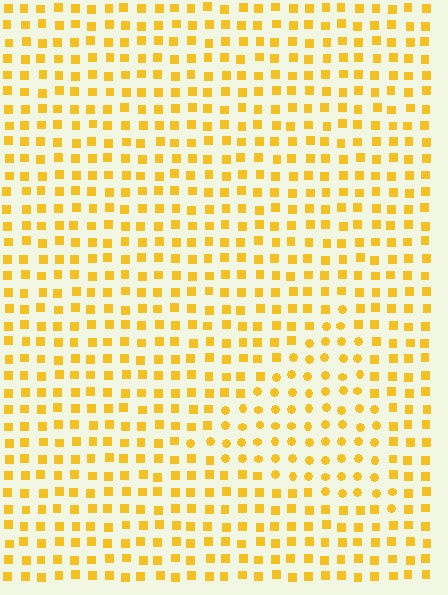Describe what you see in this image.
The image is filled with small yellow elements arranged in a uniform grid. A triangle-shaped region contains circles, while the surrounding area contains squares. The boundary is defined purely by the change in element shape.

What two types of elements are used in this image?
The image uses circles inside the triangle region and squares outside it.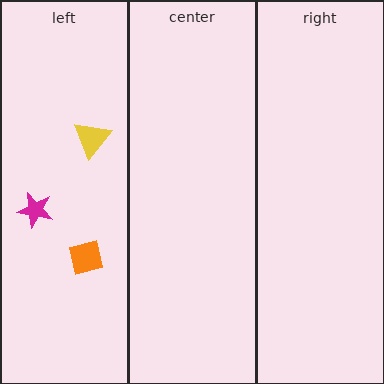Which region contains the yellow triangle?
The left region.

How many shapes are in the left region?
3.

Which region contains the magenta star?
The left region.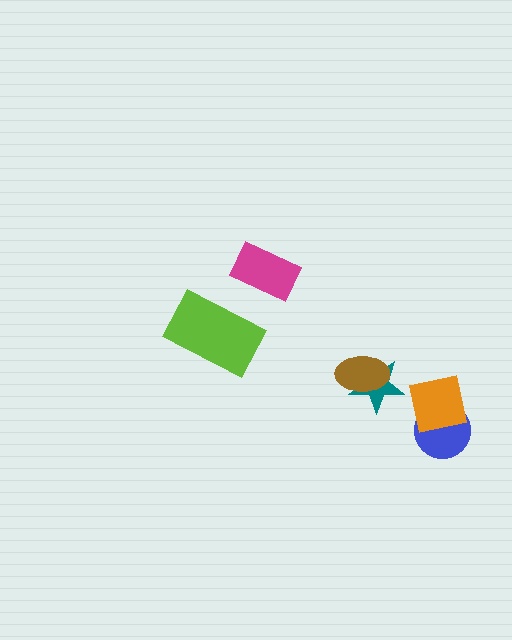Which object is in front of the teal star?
The brown ellipse is in front of the teal star.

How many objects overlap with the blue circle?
1 object overlaps with the blue circle.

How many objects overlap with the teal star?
1 object overlaps with the teal star.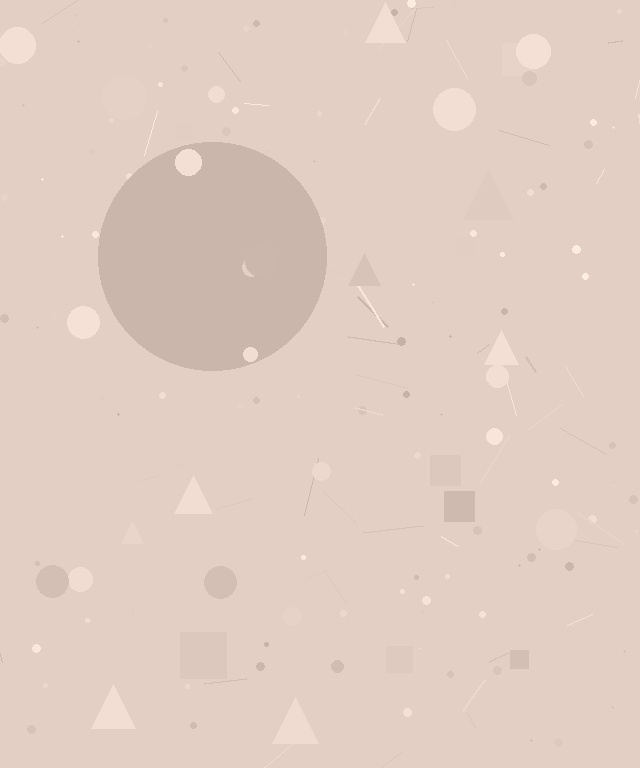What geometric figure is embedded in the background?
A circle is embedded in the background.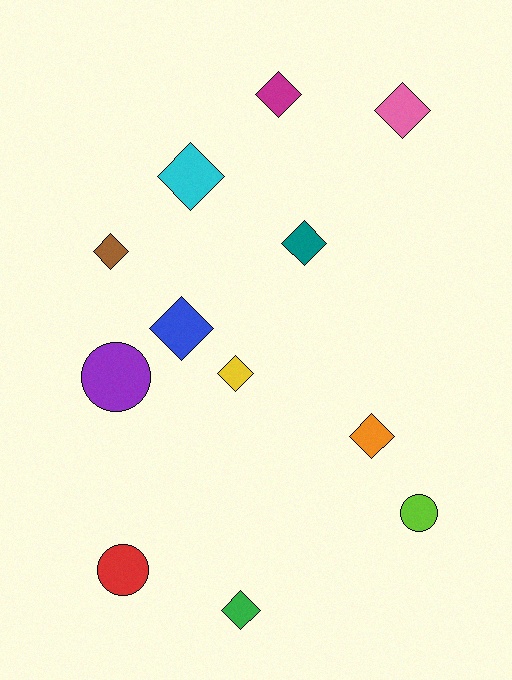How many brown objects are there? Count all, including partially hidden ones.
There is 1 brown object.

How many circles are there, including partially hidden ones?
There are 3 circles.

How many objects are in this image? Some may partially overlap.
There are 12 objects.